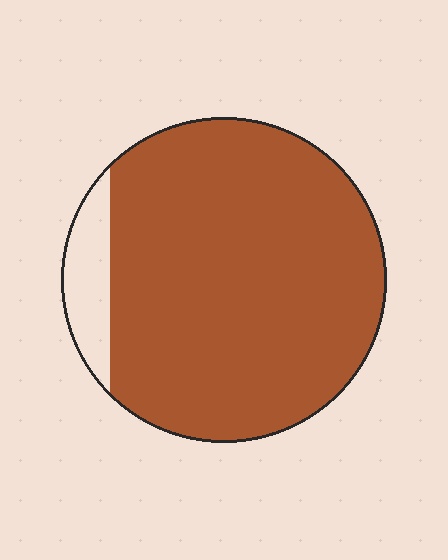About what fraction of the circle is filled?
About nine tenths (9/10).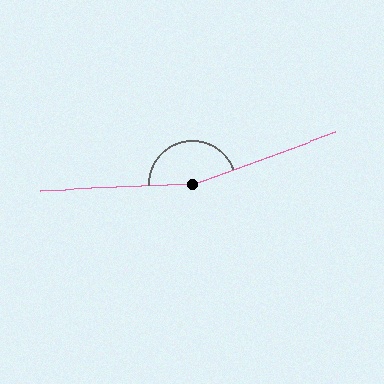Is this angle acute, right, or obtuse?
It is obtuse.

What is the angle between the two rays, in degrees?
Approximately 162 degrees.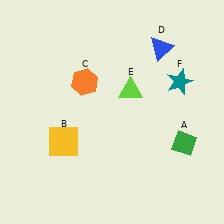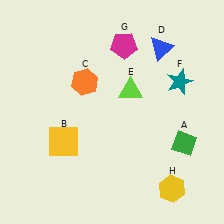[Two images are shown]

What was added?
A magenta pentagon (G), a yellow hexagon (H) were added in Image 2.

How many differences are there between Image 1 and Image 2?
There are 2 differences between the two images.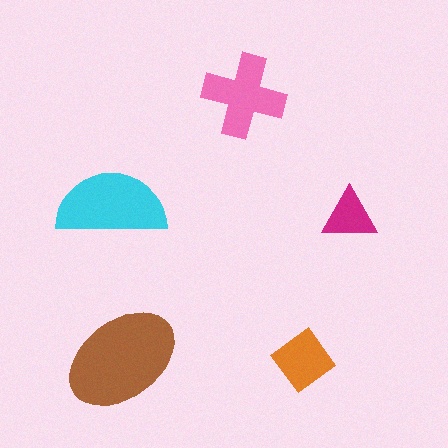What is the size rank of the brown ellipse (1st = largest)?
1st.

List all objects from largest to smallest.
The brown ellipse, the cyan semicircle, the pink cross, the orange diamond, the magenta triangle.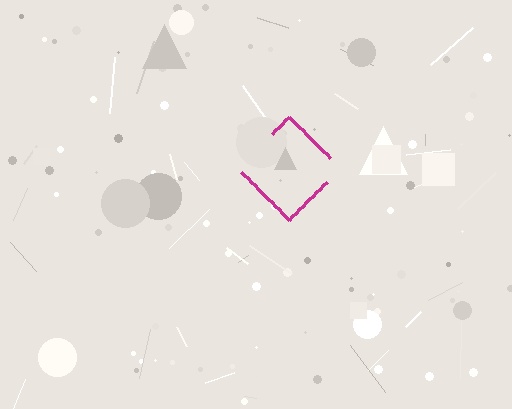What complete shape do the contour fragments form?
The contour fragments form a diamond.